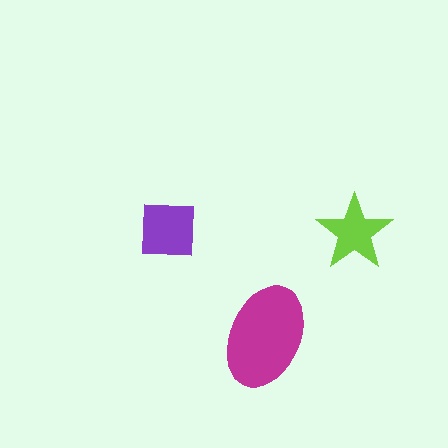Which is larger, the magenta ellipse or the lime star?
The magenta ellipse.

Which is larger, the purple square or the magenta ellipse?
The magenta ellipse.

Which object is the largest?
The magenta ellipse.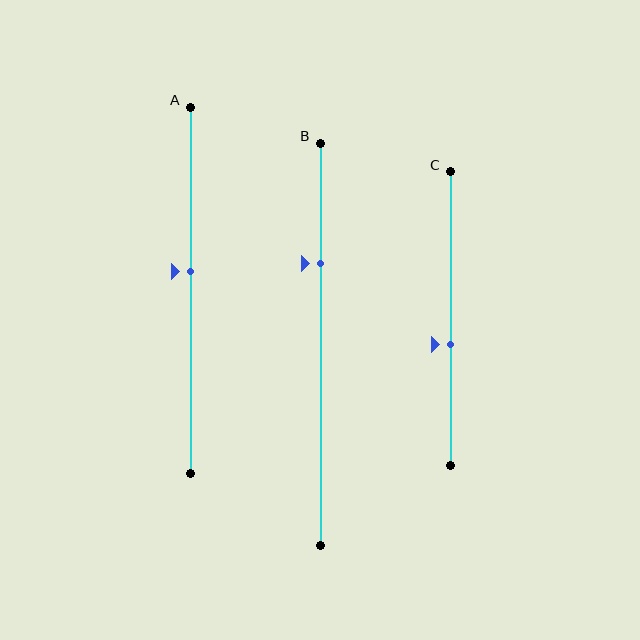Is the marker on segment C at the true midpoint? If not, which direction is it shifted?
No, the marker on segment C is shifted downward by about 9% of the segment length.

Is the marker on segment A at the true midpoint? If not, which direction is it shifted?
No, the marker on segment A is shifted upward by about 5% of the segment length.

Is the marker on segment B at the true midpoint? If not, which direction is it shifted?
No, the marker on segment B is shifted upward by about 20% of the segment length.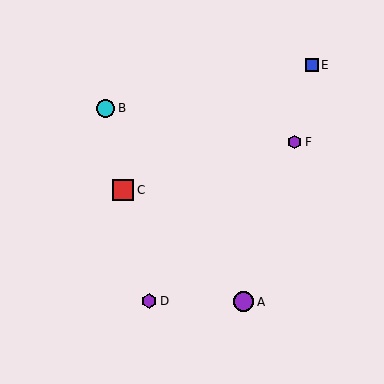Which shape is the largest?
The red square (labeled C) is the largest.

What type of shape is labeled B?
Shape B is a cyan circle.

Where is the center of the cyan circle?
The center of the cyan circle is at (106, 108).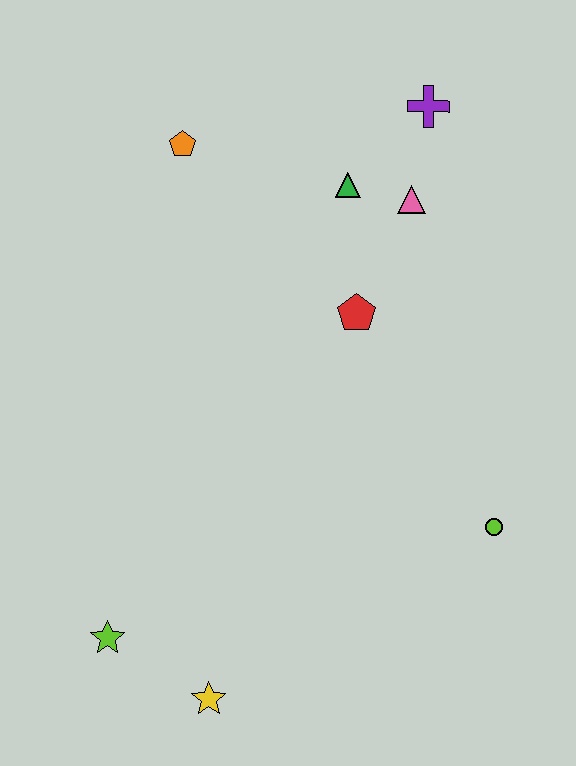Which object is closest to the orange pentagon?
The green triangle is closest to the orange pentagon.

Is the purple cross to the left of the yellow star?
No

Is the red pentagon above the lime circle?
Yes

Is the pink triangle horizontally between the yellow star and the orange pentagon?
No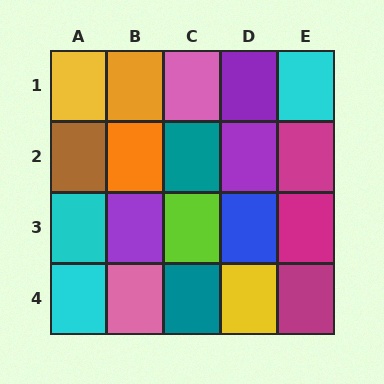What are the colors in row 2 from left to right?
Brown, orange, teal, purple, magenta.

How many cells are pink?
2 cells are pink.